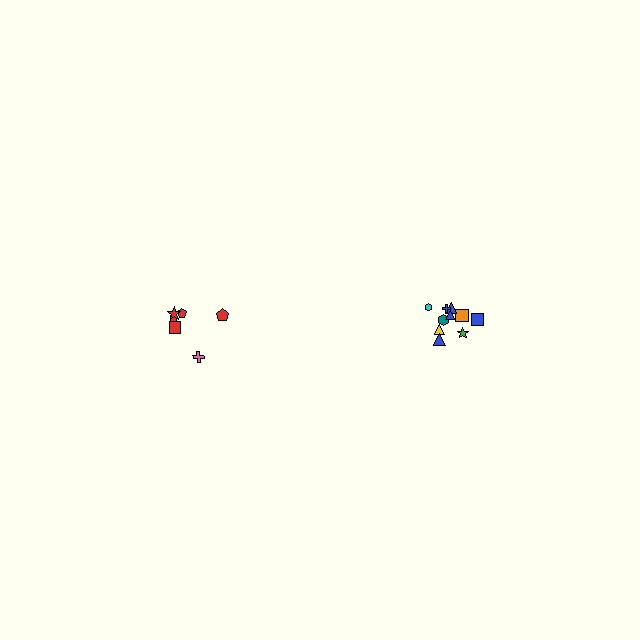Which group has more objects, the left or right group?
The right group.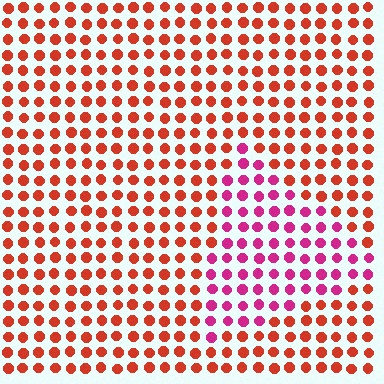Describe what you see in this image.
The image is filled with small red elements in a uniform arrangement. A triangle-shaped region is visible where the elements are tinted to a slightly different hue, forming a subtle color boundary.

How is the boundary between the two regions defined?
The boundary is defined purely by a slight shift in hue (about 43 degrees). Spacing, size, and orientation are identical on both sides.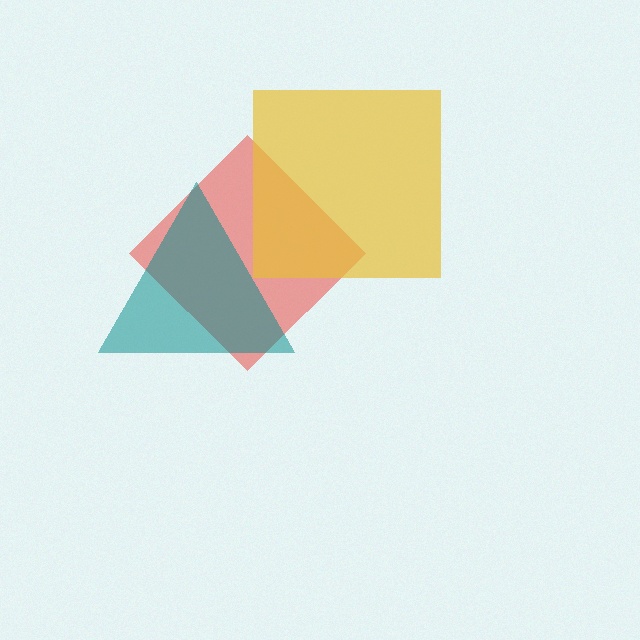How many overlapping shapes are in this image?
There are 3 overlapping shapes in the image.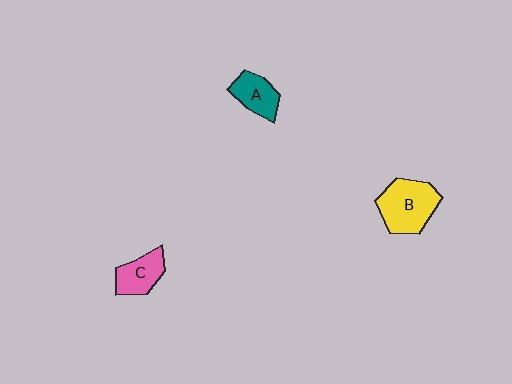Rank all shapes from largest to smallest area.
From largest to smallest: B (yellow), C (pink), A (teal).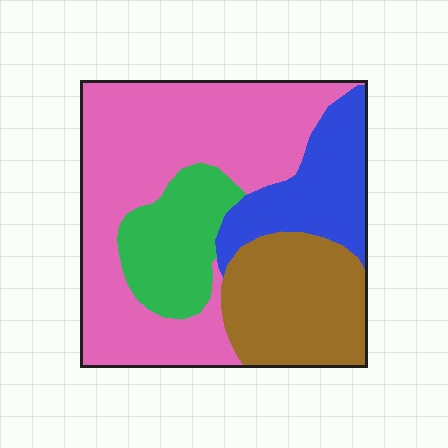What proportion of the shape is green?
Green covers roughly 15% of the shape.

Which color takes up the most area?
Pink, at roughly 45%.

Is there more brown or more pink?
Pink.